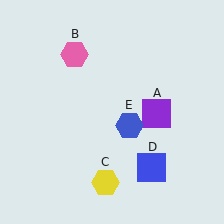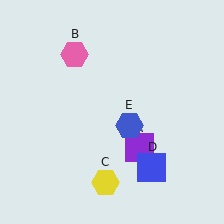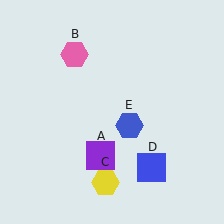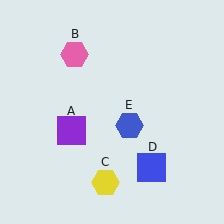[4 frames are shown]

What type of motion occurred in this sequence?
The purple square (object A) rotated clockwise around the center of the scene.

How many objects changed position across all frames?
1 object changed position: purple square (object A).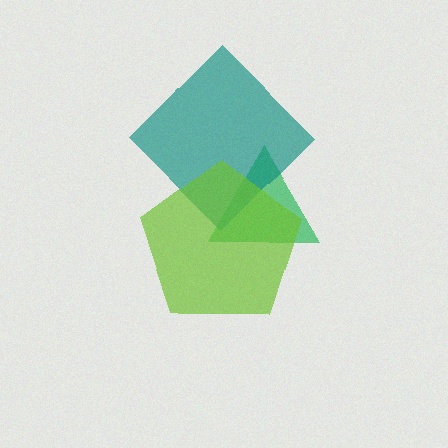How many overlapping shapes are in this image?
There are 3 overlapping shapes in the image.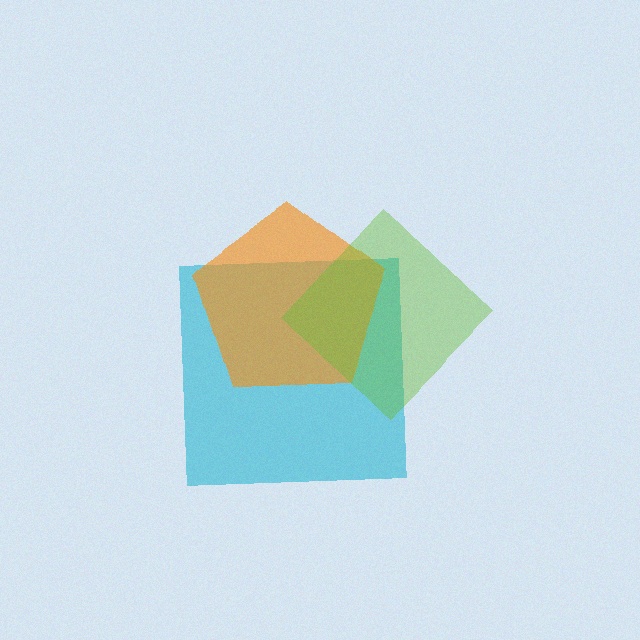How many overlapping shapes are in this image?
There are 3 overlapping shapes in the image.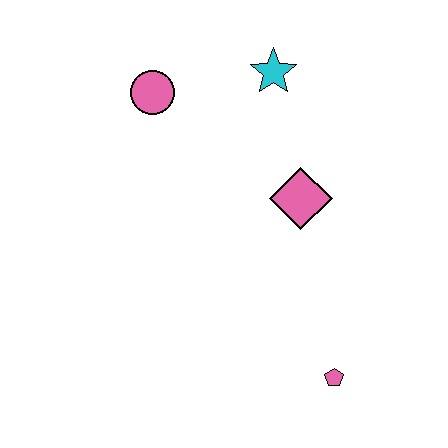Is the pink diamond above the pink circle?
No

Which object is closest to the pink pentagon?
The pink diamond is closest to the pink pentagon.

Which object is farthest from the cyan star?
The pink pentagon is farthest from the cyan star.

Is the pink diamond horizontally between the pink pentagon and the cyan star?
Yes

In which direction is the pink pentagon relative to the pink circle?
The pink pentagon is below the pink circle.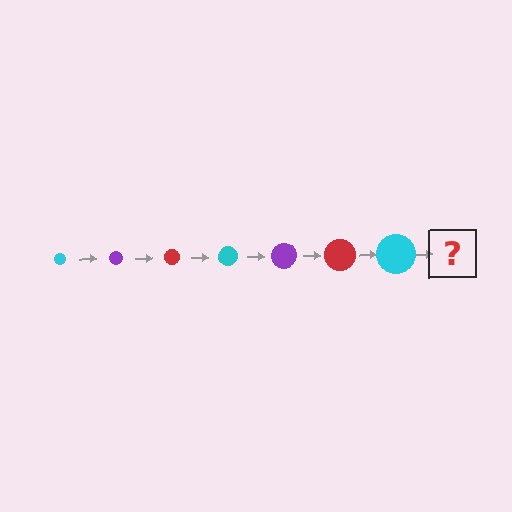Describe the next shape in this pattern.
It should be a purple circle, larger than the previous one.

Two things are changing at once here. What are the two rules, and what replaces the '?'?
The two rules are that the circle grows larger each step and the color cycles through cyan, purple, and red. The '?' should be a purple circle, larger than the previous one.